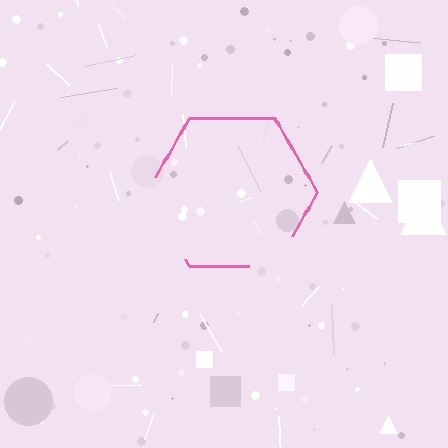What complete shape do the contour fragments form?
The contour fragments form a hexagon.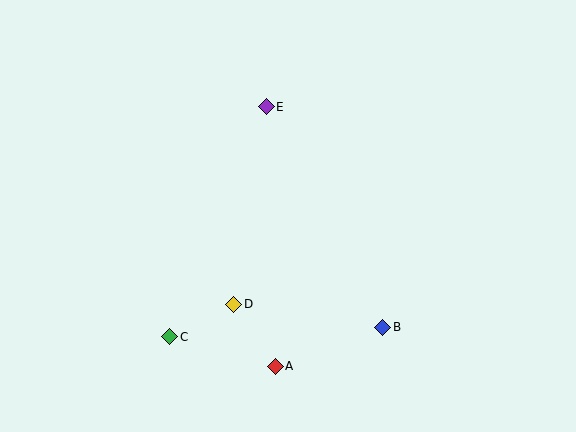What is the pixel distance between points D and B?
The distance between D and B is 151 pixels.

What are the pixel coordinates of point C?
Point C is at (170, 337).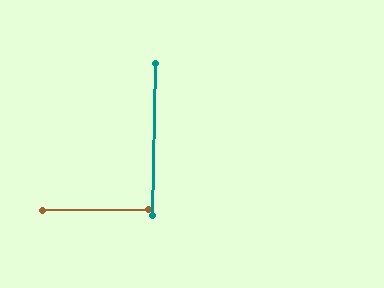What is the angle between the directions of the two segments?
Approximately 88 degrees.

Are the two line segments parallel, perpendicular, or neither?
Perpendicular — they meet at approximately 88°.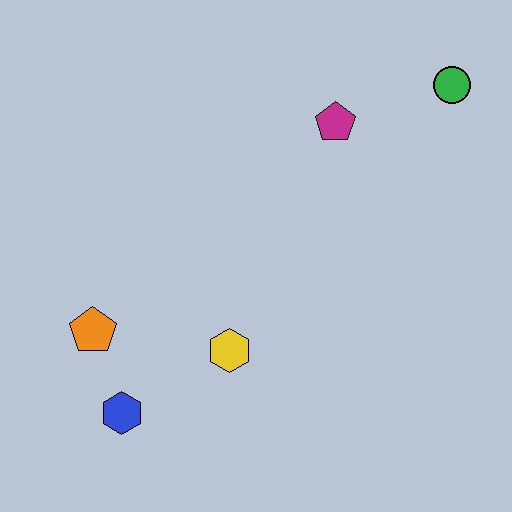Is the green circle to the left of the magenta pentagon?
No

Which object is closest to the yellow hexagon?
The blue hexagon is closest to the yellow hexagon.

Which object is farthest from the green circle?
The blue hexagon is farthest from the green circle.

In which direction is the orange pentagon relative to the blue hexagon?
The orange pentagon is above the blue hexagon.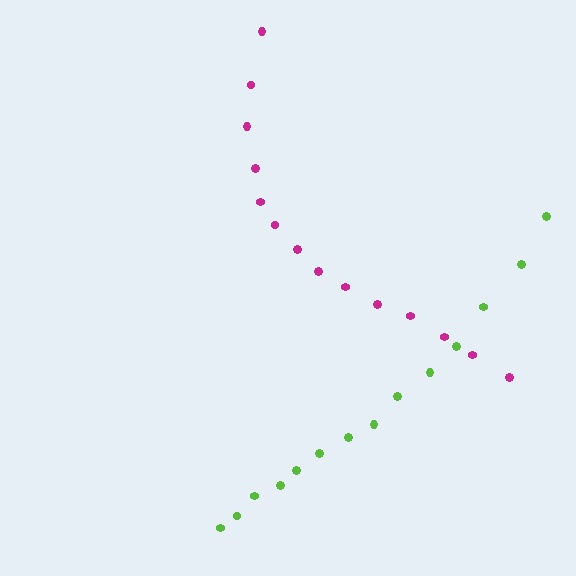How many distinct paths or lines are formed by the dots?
There are 2 distinct paths.